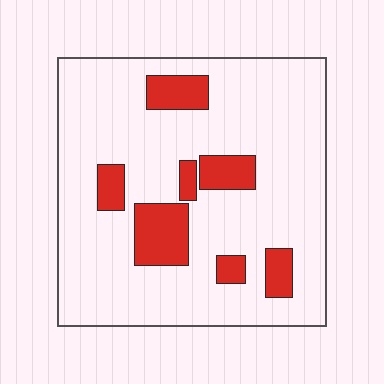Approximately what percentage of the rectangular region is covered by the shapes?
Approximately 15%.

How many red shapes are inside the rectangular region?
7.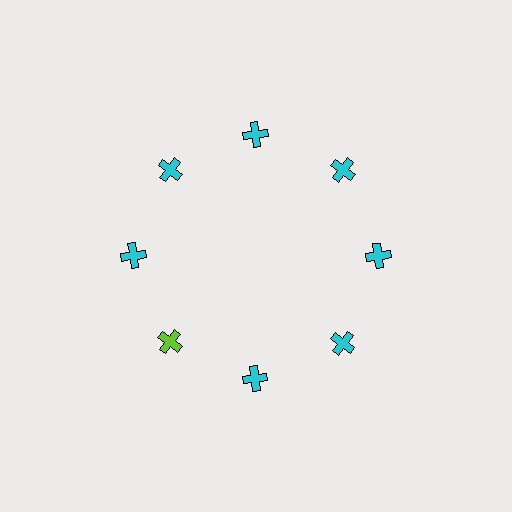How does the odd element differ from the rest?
It has a different color: lime instead of cyan.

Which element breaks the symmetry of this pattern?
The lime cross at roughly the 8 o'clock position breaks the symmetry. All other shapes are cyan crosses.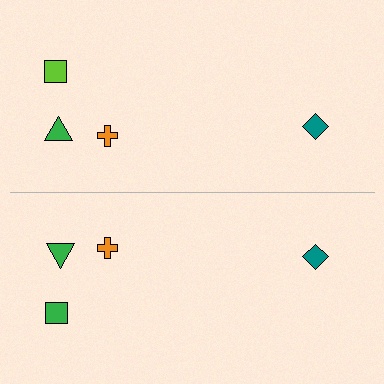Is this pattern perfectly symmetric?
No, the pattern is not perfectly symmetric. The green square on the bottom side breaks the symmetry — its mirror counterpart is lime.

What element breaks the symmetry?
The green square on the bottom side breaks the symmetry — its mirror counterpart is lime.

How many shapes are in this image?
There are 8 shapes in this image.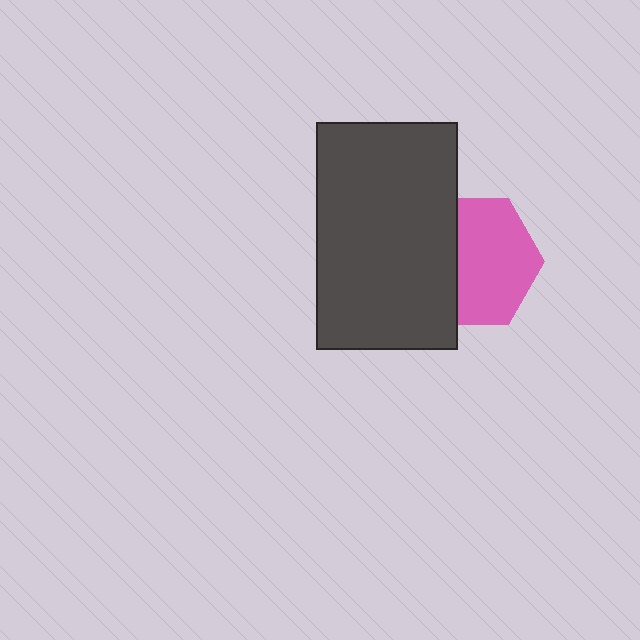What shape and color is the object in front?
The object in front is a dark gray rectangle.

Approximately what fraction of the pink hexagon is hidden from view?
Roughly 36% of the pink hexagon is hidden behind the dark gray rectangle.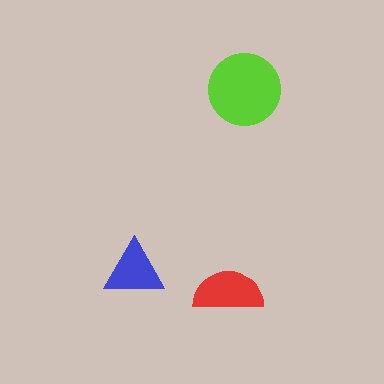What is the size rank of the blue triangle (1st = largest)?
3rd.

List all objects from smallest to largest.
The blue triangle, the red semicircle, the lime circle.